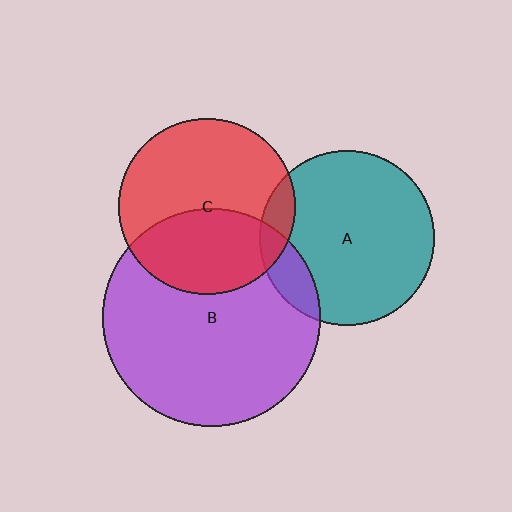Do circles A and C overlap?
Yes.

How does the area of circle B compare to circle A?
Approximately 1.5 times.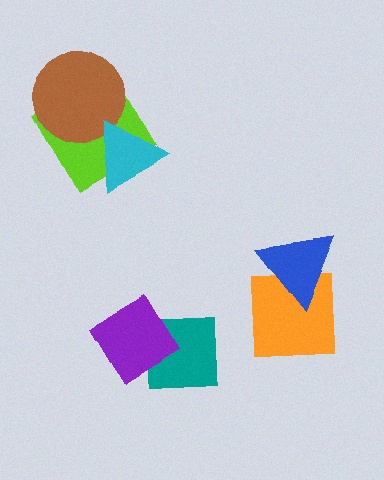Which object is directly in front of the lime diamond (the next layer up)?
The brown circle is directly in front of the lime diamond.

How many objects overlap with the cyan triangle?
2 objects overlap with the cyan triangle.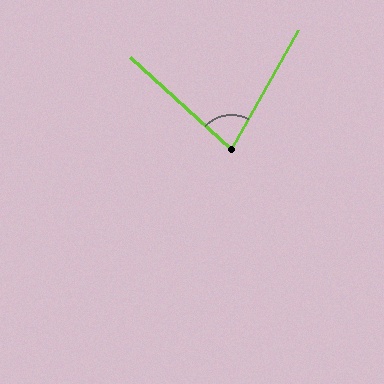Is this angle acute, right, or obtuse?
It is acute.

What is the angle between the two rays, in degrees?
Approximately 77 degrees.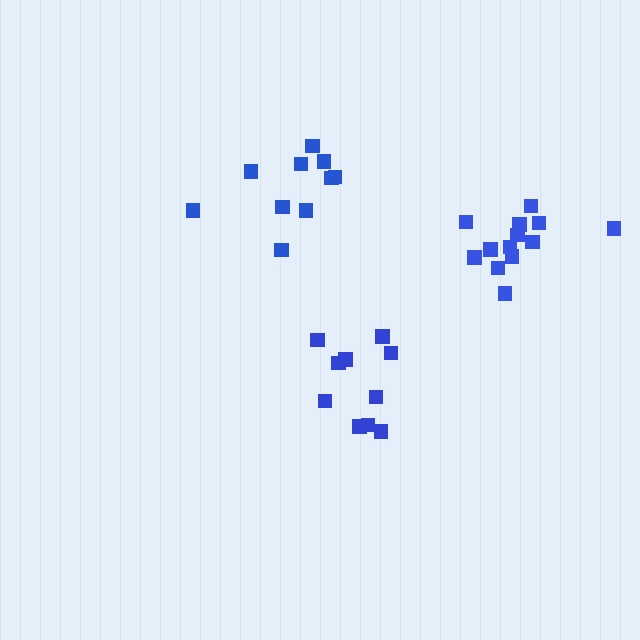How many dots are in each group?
Group 1: 10 dots, Group 2: 10 dots, Group 3: 13 dots (33 total).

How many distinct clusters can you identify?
There are 3 distinct clusters.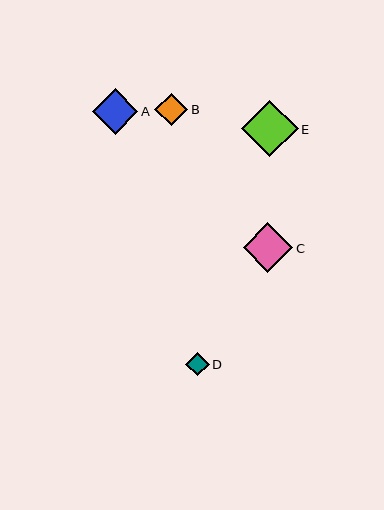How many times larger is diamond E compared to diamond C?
Diamond E is approximately 1.1 times the size of diamond C.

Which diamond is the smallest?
Diamond D is the smallest with a size of approximately 24 pixels.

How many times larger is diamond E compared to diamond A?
Diamond E is approximately 1.2 times the size of diamond A.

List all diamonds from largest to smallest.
From largest to smallest: E, C, A, B, D.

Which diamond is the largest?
Diamond E is the largest with a size of approximately 57 pixels.